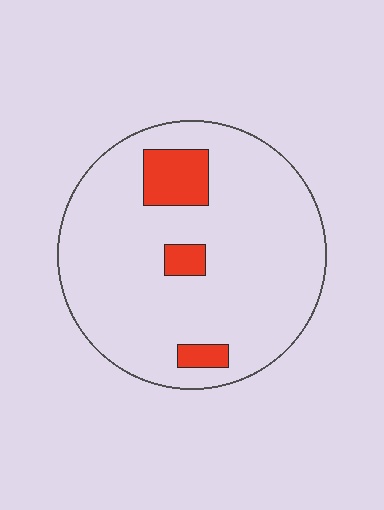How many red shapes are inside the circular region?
3.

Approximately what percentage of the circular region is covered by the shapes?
Approximately 10%.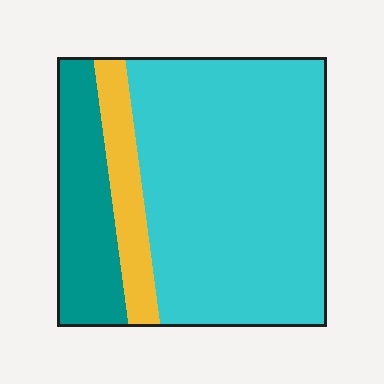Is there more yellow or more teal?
Teal.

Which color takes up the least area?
Yellow, at roughly 10%.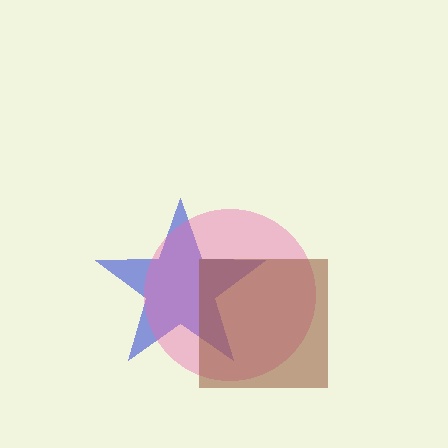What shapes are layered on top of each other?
The layered shapes are: a blue star, a pink circle, a brown square.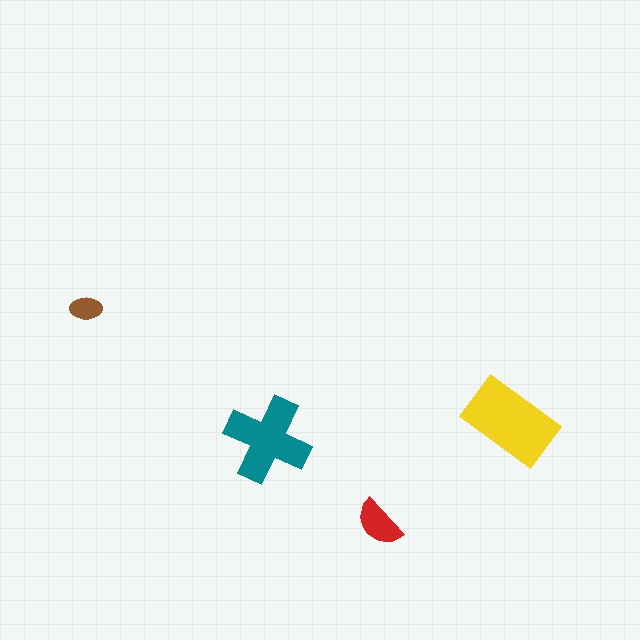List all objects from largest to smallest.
The yellow rectangle, the teal cross, the red semicircle, the brown ellipse.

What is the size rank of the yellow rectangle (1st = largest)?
1st.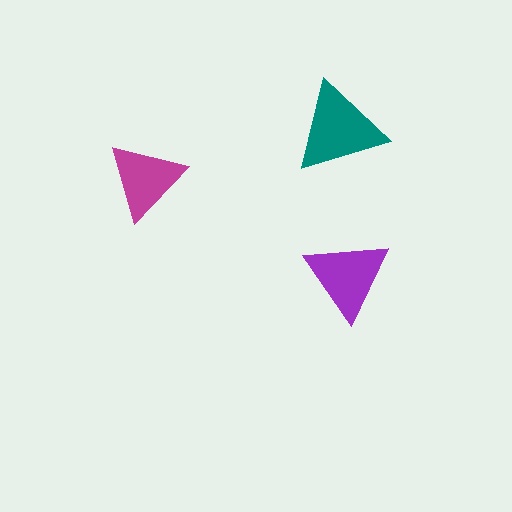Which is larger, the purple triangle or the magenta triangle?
The purple one.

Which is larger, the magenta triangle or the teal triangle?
The teal one.